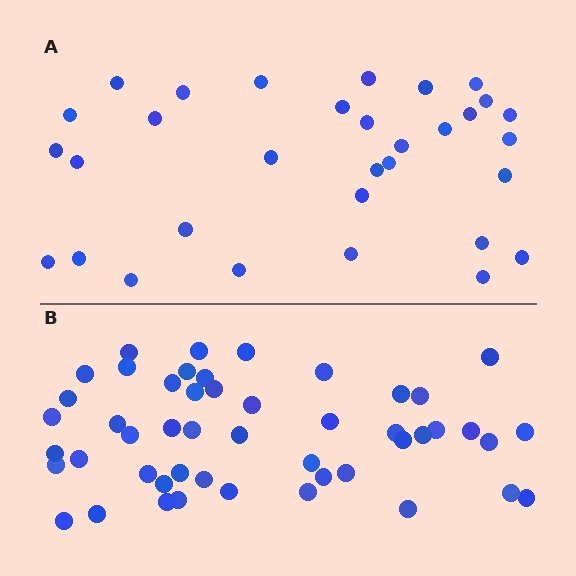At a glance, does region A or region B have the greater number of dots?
Region B (the bottom region) has more dots.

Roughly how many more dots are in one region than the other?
Region B has approximately 15 more dots than region A.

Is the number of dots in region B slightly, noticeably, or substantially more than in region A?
Region B has substantially more. The ratio is roughly 1.5 to 1.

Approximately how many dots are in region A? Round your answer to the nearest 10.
About 30 dots. (The exact count is 32, which rounds to 30.)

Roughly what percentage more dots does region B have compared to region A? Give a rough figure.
About 55% more.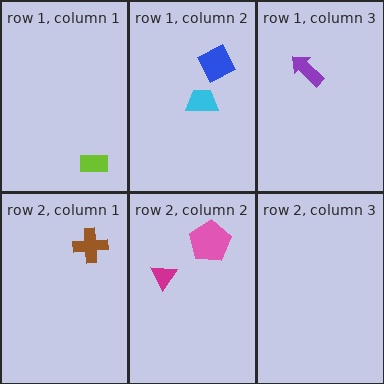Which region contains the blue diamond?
The row 1, column 2 region.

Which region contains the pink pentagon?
The row 2, column 2 region.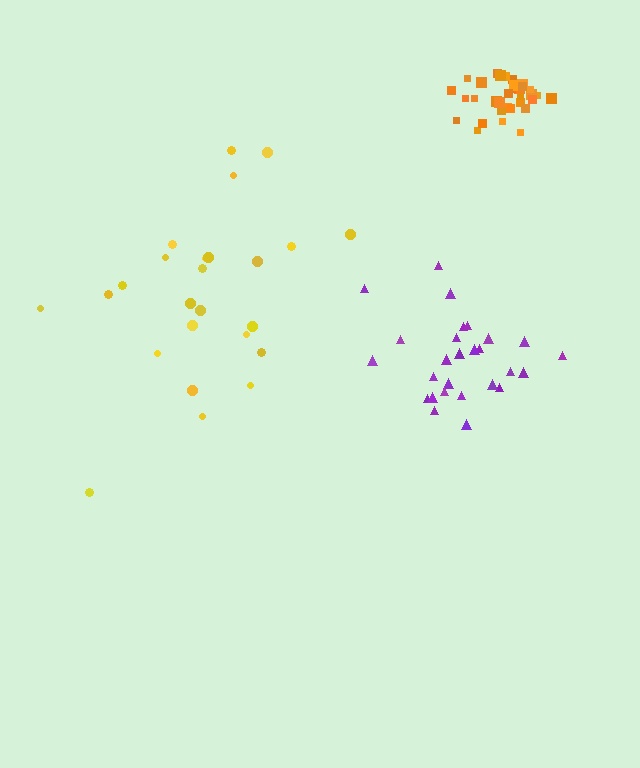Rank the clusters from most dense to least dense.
orange, purple, yellow.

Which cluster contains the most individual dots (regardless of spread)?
Orange (34).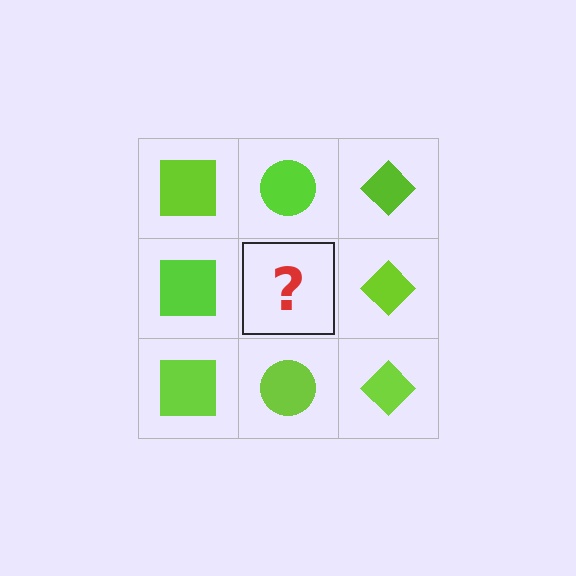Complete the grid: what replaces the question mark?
The question mark should be replaced with a lime circle.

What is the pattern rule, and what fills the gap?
The rule is that each column has a consistent shape. The gap should be filled with a lime circle.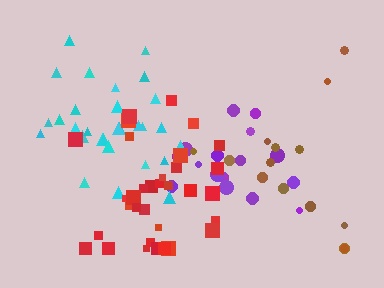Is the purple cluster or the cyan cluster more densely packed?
Cyan.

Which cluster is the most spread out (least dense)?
Brown.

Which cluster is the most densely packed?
Cyan.